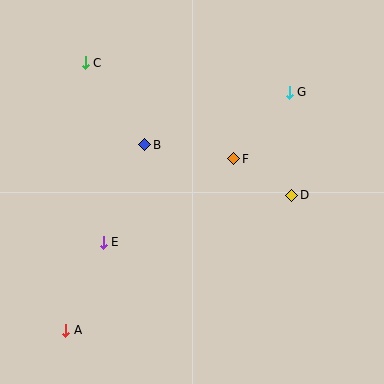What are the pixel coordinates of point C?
Point C is at (85, 63).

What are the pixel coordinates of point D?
Point D is at (292, 195).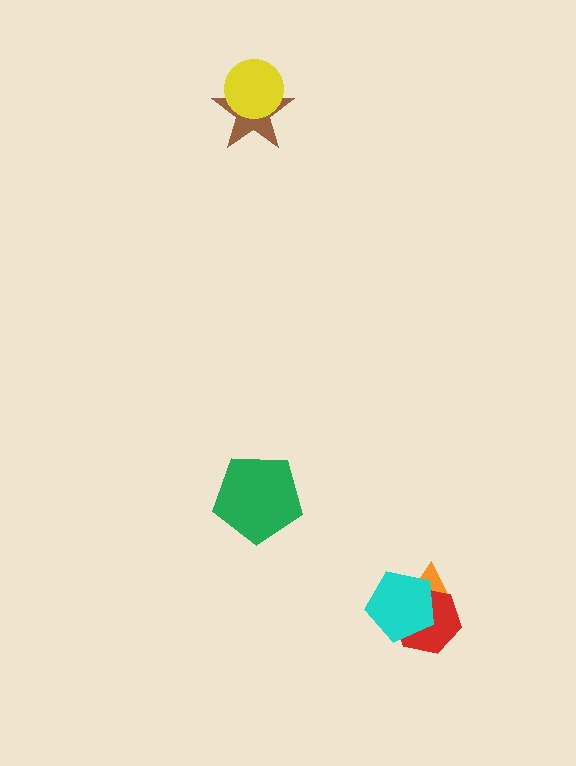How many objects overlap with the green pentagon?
0 objects overlap with the green pentagon.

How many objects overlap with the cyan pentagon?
2 objects overlap with the cyan pentagon.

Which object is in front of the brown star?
The yellow circle is in front of the brown star.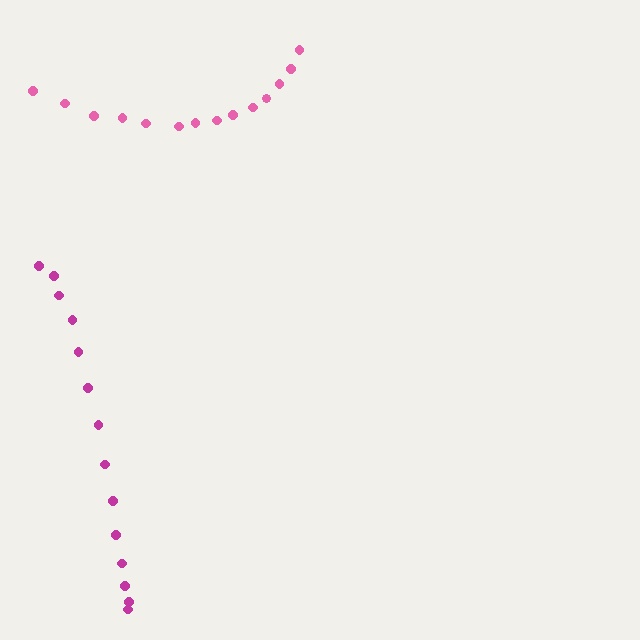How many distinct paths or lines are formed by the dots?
There are 2 distinct paths.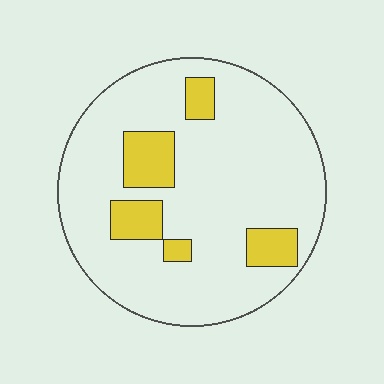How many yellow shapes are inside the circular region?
5.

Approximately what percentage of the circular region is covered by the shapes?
Approximately 15%.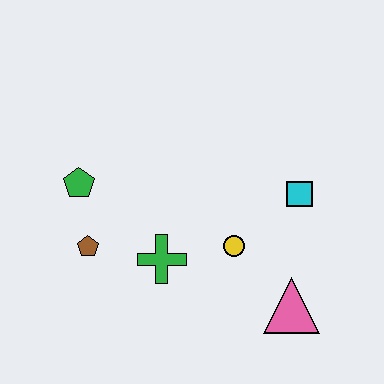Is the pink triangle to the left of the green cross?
No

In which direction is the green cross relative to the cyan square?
The green cross is to the left of the cyan square.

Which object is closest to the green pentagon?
The brown pentagon is closest to the green pentagon.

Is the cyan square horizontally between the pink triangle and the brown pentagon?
No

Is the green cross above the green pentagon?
No